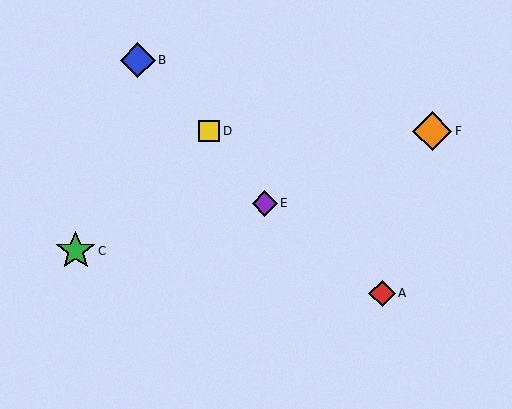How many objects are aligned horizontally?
2 objects (D, F) are aligned horizontally.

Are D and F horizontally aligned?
Yes, both are at y≈131.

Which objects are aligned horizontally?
Objects D, F are aligned horizontally.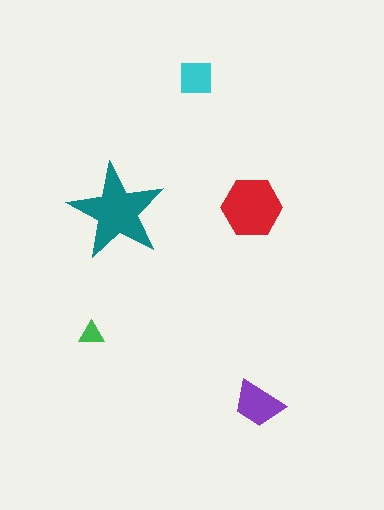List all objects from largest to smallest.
The teal star, the red hexagon, the purple trapezoid, the cyan square, the green triangle.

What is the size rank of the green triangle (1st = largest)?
5th.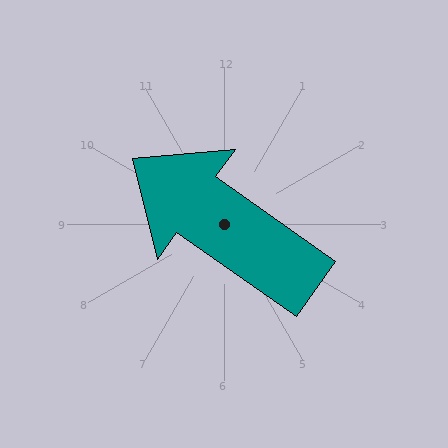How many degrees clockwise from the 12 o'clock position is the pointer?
Approximately 305 degrees.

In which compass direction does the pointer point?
Northwest.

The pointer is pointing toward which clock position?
Roughly 10 o'clock.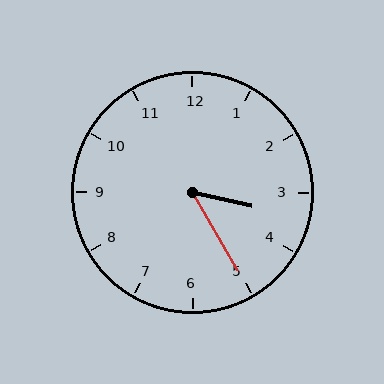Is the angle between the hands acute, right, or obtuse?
It is acute.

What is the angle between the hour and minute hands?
Approximately 48 degrees.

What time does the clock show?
3:25.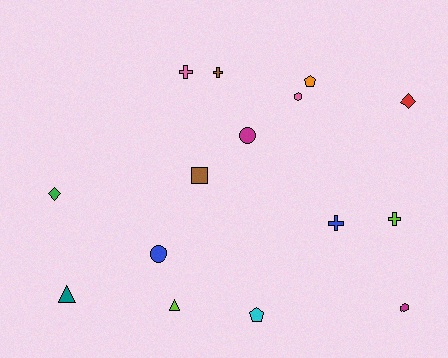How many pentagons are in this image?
There are 2 pentagons.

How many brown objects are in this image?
There are 2 brown objects.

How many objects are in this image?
There are 15 objects.